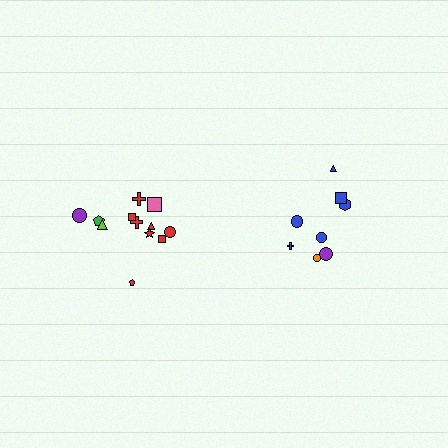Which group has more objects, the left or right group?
The left group.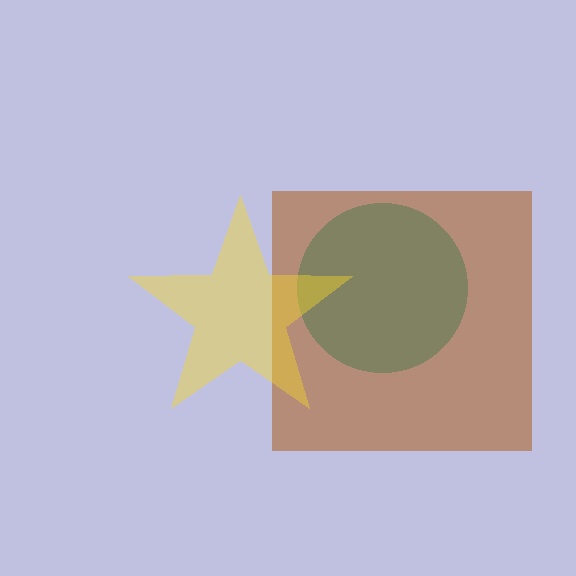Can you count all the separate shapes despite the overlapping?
Yes, there are 3 separate shapes.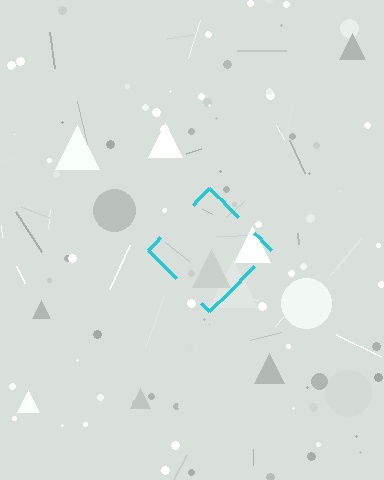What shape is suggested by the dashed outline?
The dashed outline suggests a diamond.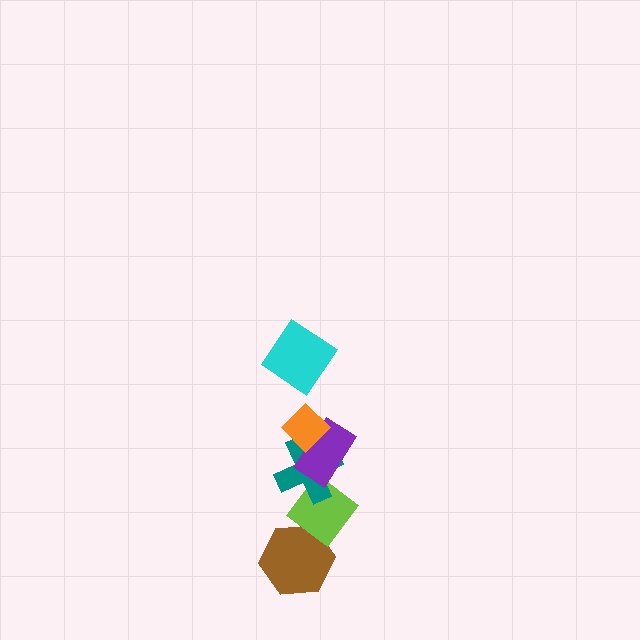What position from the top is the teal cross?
The teal cross is 4th from the top.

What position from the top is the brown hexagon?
The brown hexagon is 6th from the top.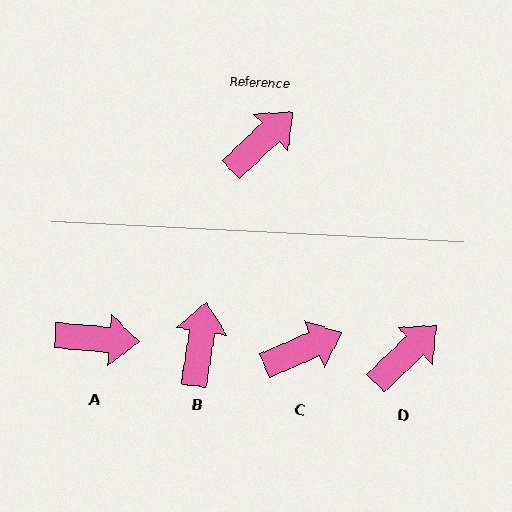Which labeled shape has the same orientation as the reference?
D.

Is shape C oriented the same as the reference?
No, it is off by about 20 degrees.